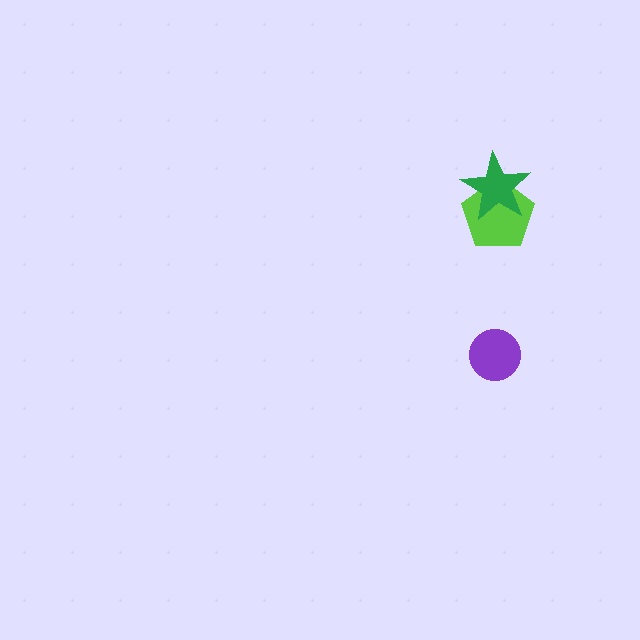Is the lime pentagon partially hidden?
Yes, it is partially covered by another shape.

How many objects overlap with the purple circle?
0 objects overlap with the purple circle.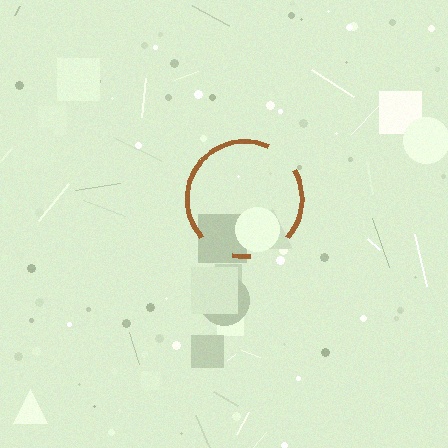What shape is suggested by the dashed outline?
The dashed outline suggests a circle.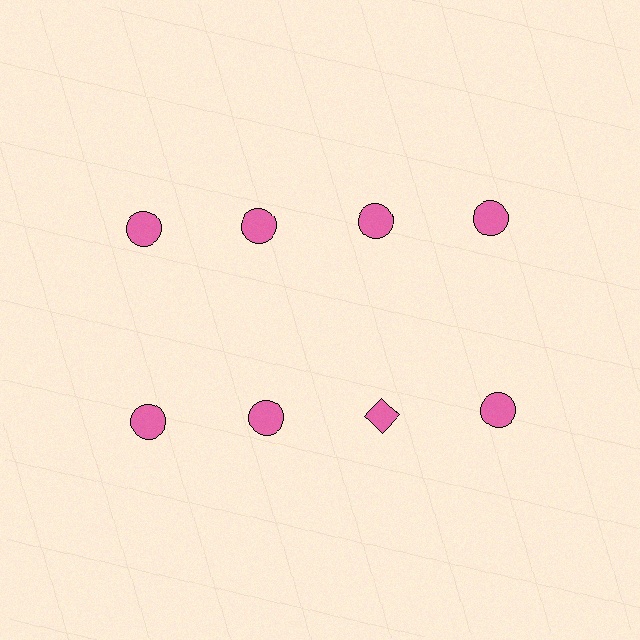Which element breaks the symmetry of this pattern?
The pink diamond in the second row, center column breaks the symmetry. All other shapes are pink circles.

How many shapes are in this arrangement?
There are 8 shapes arranged in a grid pattern.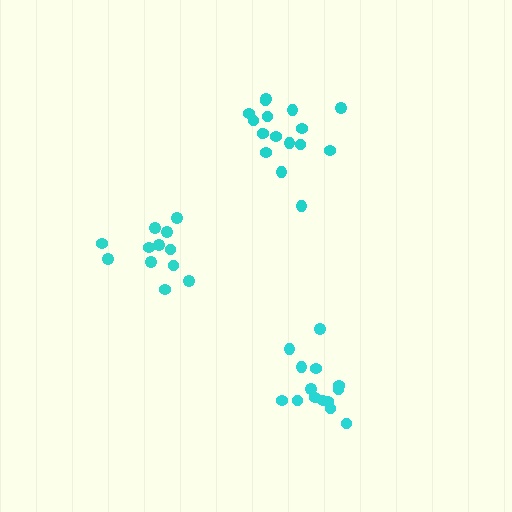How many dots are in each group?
Group 1: 12 dots, Group 2: 17 dots, Group 3: 14 dots (43 total).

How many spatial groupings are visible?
There are 3 spatial groupings.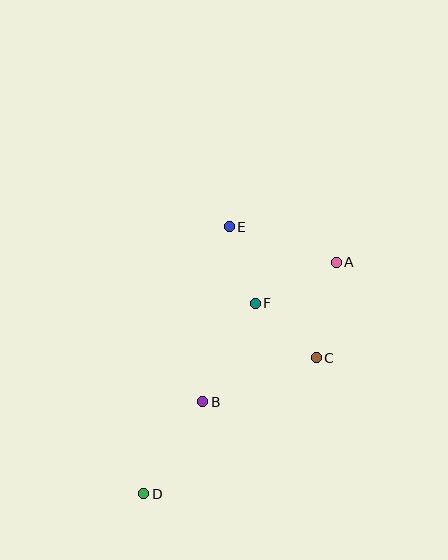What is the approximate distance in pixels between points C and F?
The distance between C and F is approximately 82 pixels.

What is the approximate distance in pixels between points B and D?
The distance between B and D is approximately 109 pixels.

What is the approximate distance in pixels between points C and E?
The distance between C and E is approximately 157 pixels.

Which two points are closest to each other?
Points E and F are closest to each other.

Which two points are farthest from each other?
Points A and D are farthest from each other.